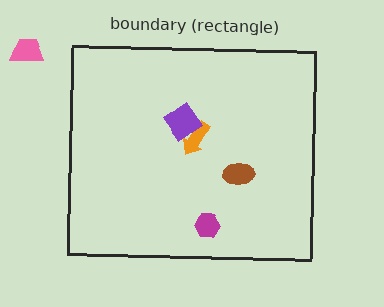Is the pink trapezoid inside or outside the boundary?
Outside.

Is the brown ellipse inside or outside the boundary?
Inside.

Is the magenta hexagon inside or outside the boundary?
Inside.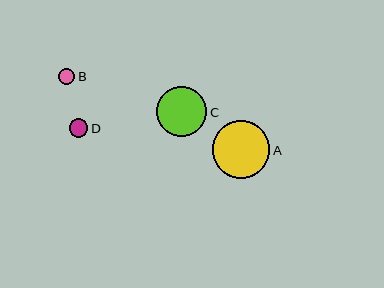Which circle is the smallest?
Circle B is the smallest with a size of approximately 16 pixels.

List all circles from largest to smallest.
From largest to smallest: A, C, D, B.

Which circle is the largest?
Circle A is the largest with a size of approximately 58 pixels.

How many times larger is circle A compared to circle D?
Circle A is approximately 3.2 times the size of circle D.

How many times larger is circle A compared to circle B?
Circle A is approximately 3.6 times the size of circle B.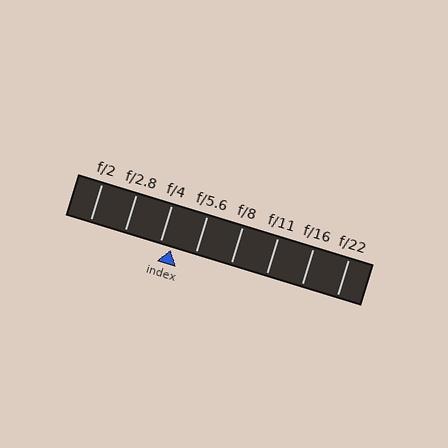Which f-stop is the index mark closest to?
The index mark is closest to f/4.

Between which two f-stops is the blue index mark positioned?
The index mark is between f/4 and f/5.6.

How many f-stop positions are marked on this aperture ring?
There are 8 f-stop positions marked.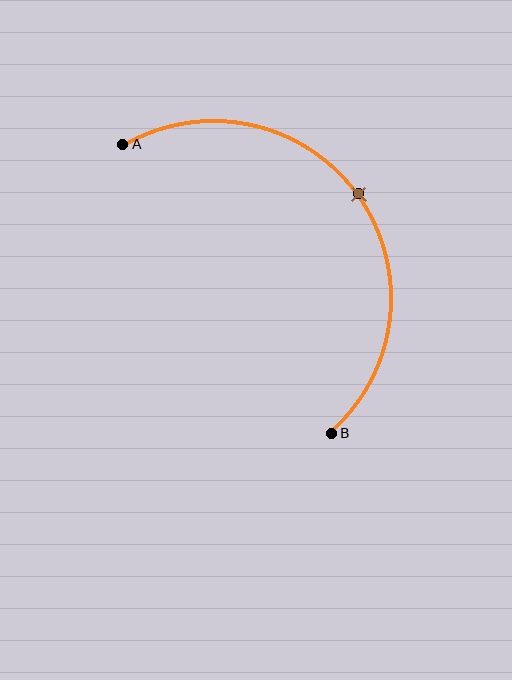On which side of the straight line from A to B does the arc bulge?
The arc bulges above and to the right of the straight line connecting A and B.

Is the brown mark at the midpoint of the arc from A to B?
Yes. The brown mark lies on the arc at equal arc-length from both A and B — it is the arc midpoint.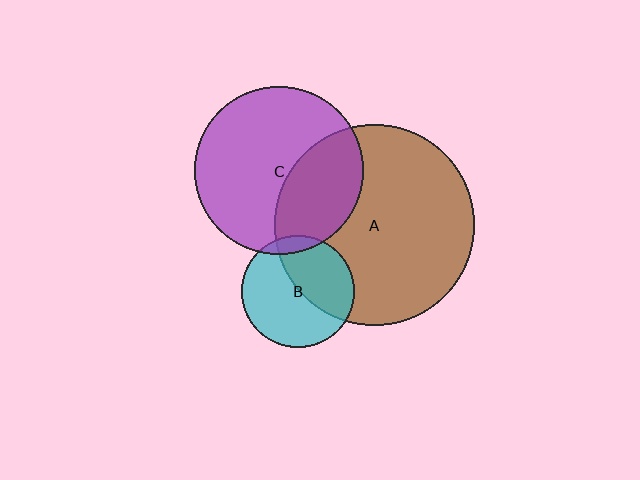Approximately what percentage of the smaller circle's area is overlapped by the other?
Approximately 45%.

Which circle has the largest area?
Circle A (brown).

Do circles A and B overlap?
Yes.